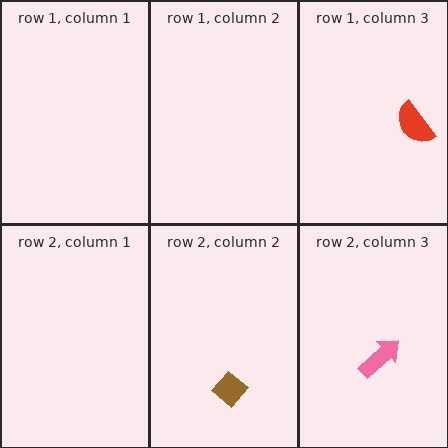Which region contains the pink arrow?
The row 2, column 3 region.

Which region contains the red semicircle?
The row 1, column 3 region.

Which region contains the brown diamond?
The row 2, column 2 region.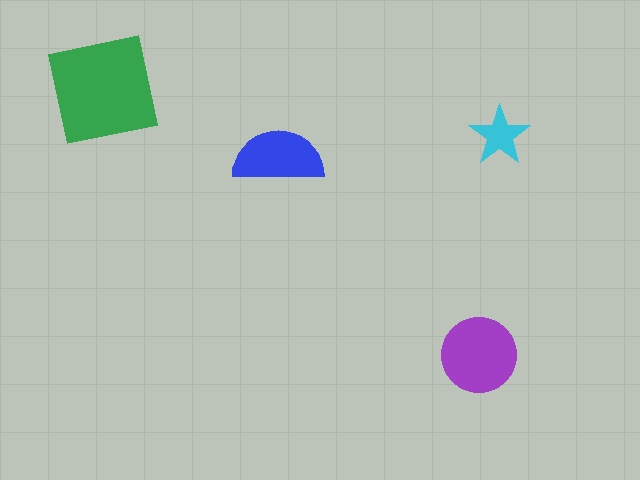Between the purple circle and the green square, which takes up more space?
The green square.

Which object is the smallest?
The cyan star.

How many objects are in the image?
There are 4 objects in the image.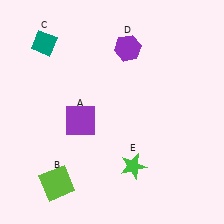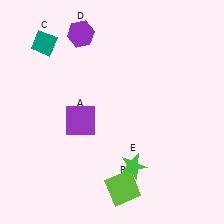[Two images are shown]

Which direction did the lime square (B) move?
The lime square (B) moved right.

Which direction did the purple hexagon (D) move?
The purple hexagon (D) moved left.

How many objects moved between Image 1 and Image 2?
2 objects moved between the two images.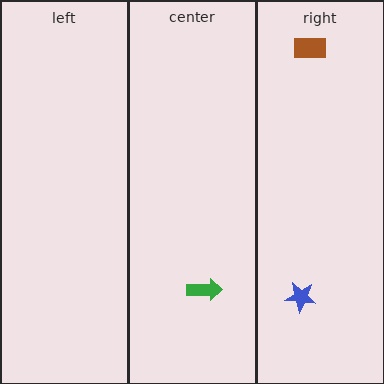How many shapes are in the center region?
1.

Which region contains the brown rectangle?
The right region.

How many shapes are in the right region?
2.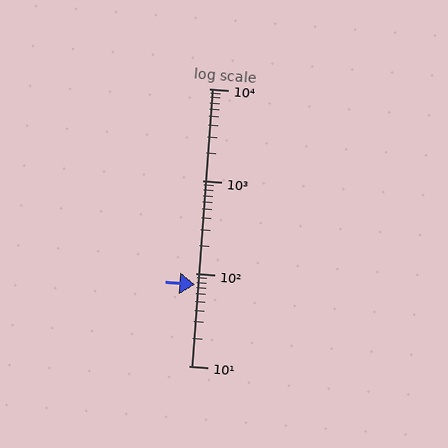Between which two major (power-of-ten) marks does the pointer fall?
The pointer is between 10 and 100.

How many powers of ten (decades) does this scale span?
The scale spans 3 decades, from 10 to 10000.